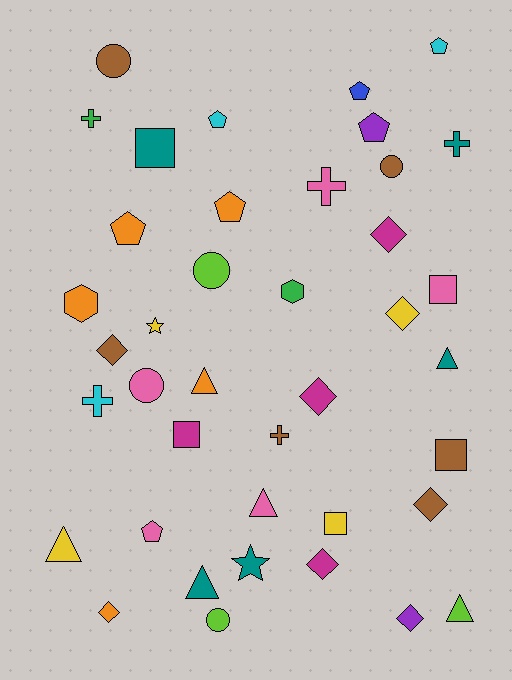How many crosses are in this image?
There are 5 crosses.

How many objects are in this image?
There are 40 objects.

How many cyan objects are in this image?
There are 3 cyan objects.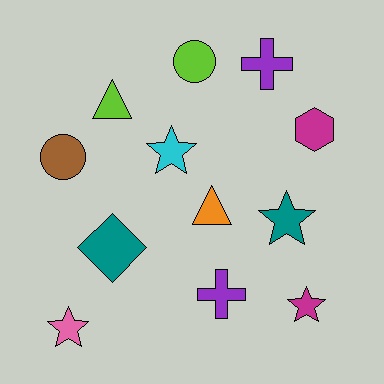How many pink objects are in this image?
There is 1 pink object.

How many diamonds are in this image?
There is 1 diamond.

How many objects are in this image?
There are 12 objects.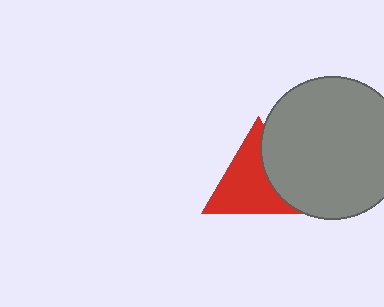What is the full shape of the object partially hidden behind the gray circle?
The partially hidden object is a red triangle.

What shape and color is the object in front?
The object in front is a gray circle.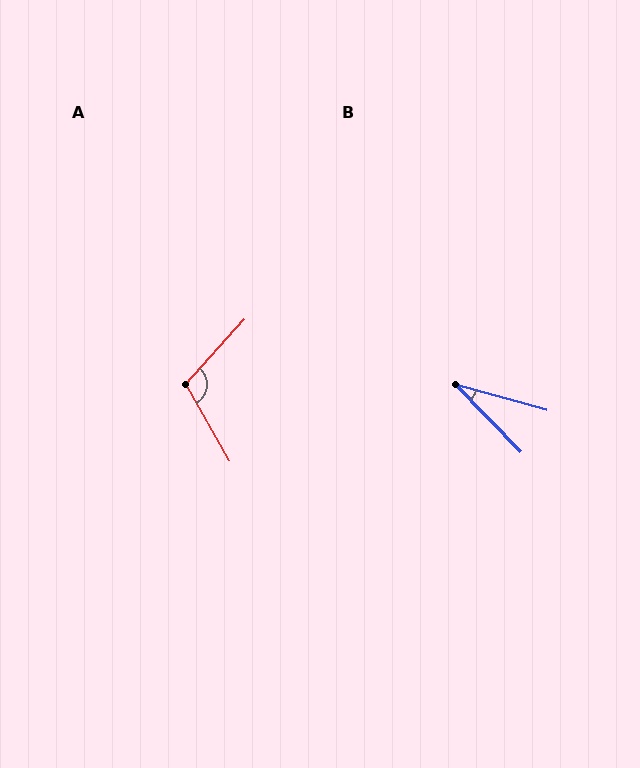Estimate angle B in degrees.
Approximately 30 degrees.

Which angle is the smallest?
B, at approximately 30 degrees.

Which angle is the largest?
A, at approximately 108 degrees.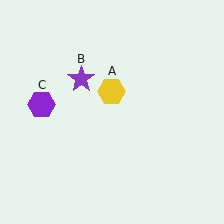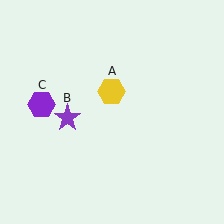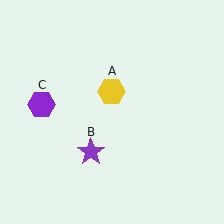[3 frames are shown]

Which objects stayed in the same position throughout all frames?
Yellow hexagon (object A) and purple hexagon (object C) remained stationary.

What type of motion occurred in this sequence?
The purple star (object B) rotated counterclockwise around the center of the scene.